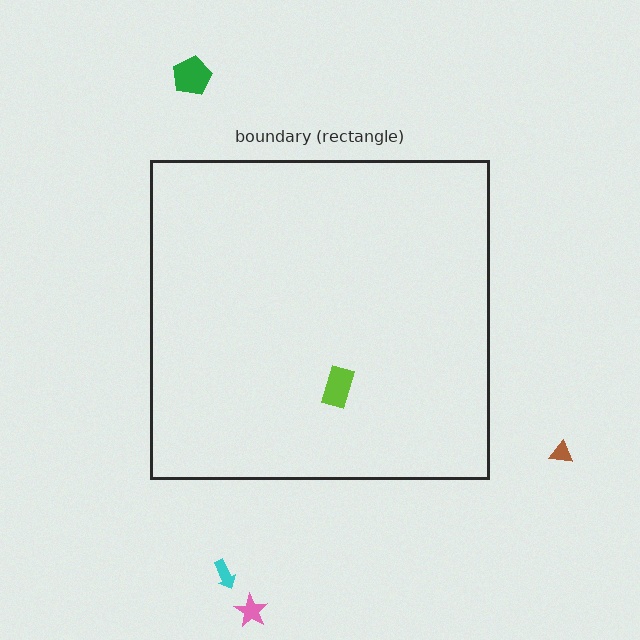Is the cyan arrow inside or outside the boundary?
Outside.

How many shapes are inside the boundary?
1 inside, 4 outside.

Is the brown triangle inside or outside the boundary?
Outside.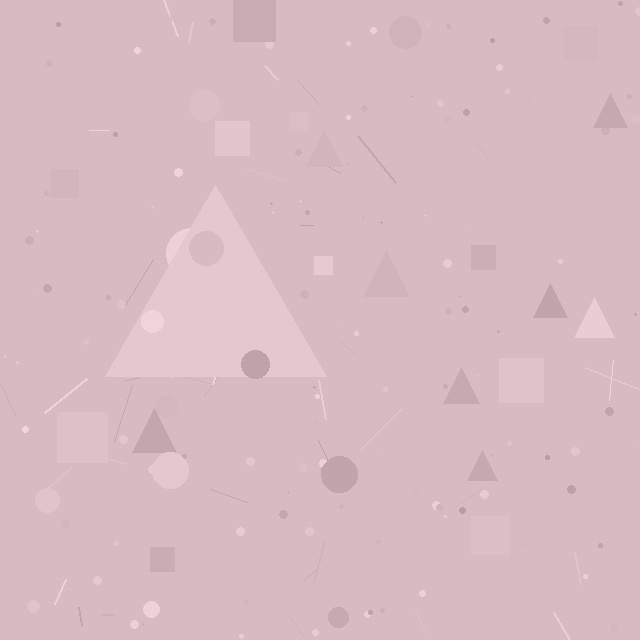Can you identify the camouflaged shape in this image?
The camouflaged shape is a triangle.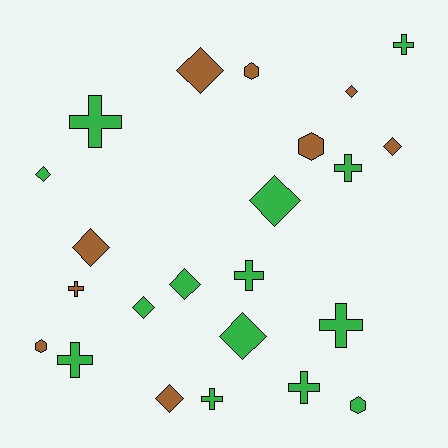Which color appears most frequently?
Green, with 14 objects.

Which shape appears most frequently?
Diamond, with 10 objects.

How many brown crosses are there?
There is 1 brown cross.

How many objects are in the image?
There are 23 objects.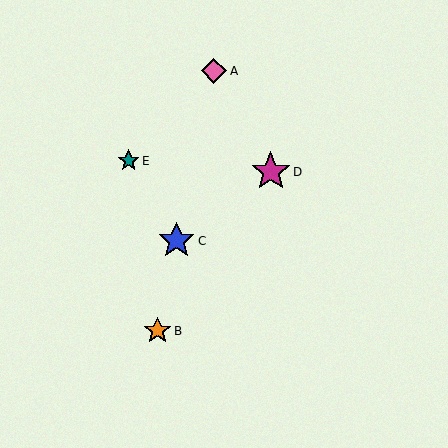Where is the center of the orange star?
The center of the orange star is at (158, 331).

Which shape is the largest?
The magenta star (labeled D) is the largest.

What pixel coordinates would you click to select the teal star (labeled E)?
Click at (129, 161) to select the teal star E.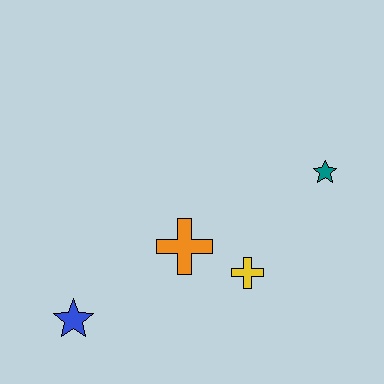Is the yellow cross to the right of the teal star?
No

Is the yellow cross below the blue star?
No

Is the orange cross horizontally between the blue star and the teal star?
Yes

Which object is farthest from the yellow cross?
The blue star is farthest from the yellow cross.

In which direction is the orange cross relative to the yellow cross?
The orange cross is to the left of the yellow cross.